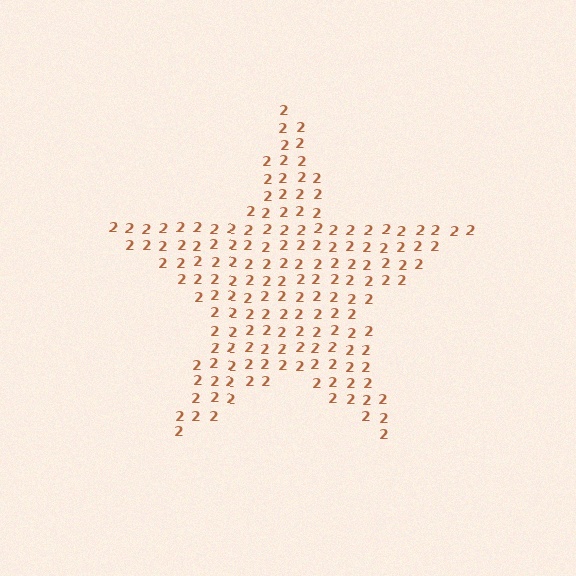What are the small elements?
The small elements are digit 2's.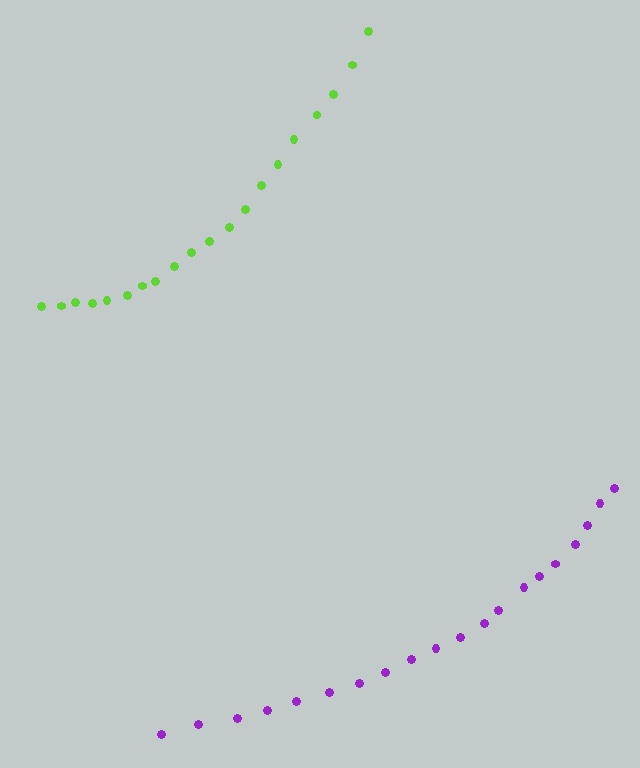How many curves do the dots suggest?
There are 2 distinct paths.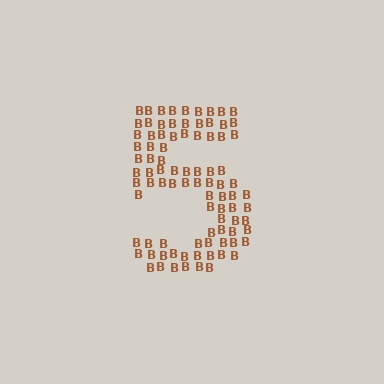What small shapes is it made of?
It is made of small letter B's.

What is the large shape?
The large shape is the digit 5.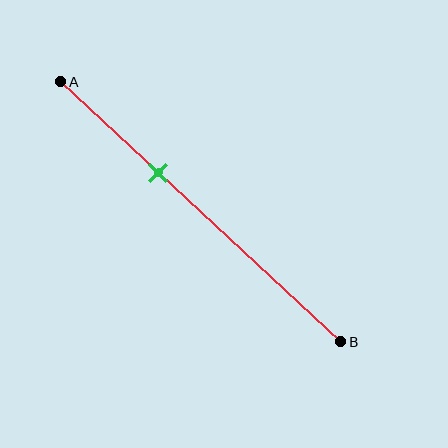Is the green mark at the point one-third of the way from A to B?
Yes, the mark is approximately at the one-third point.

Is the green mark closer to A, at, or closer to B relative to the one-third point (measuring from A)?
The green mark is approximately at the one-third point of segment AB.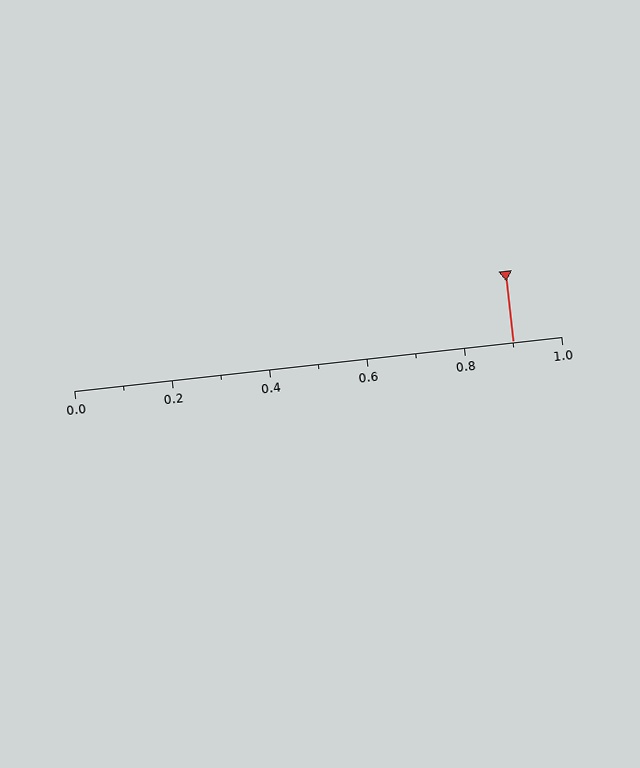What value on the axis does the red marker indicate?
The marker indicates approximately 0.9.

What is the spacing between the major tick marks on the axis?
The major ticks are spaced 0.2 apart.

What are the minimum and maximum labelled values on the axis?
The axis runs from 0.0 to 1.0.